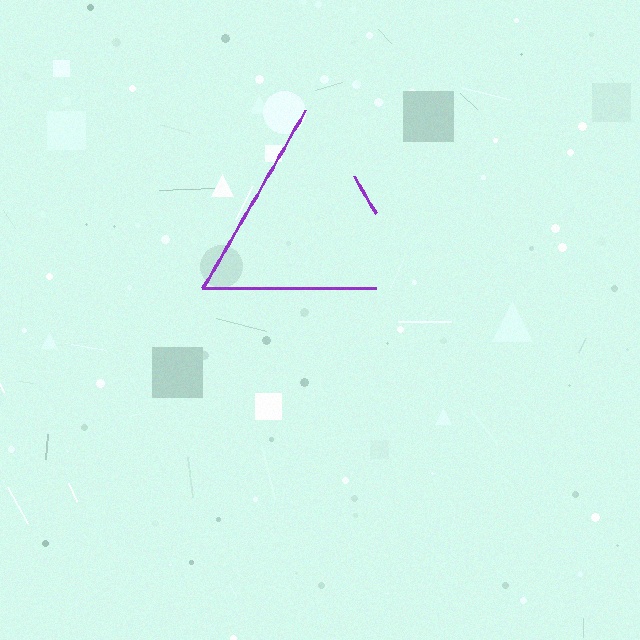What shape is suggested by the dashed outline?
The dashed outline suggests a triangle.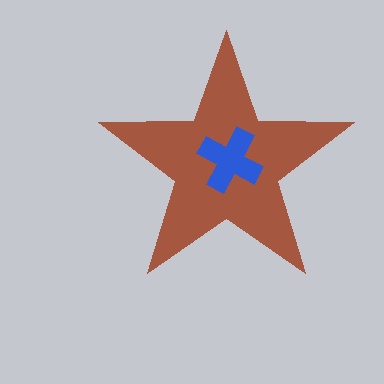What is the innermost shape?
The blue cross.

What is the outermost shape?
The brown star.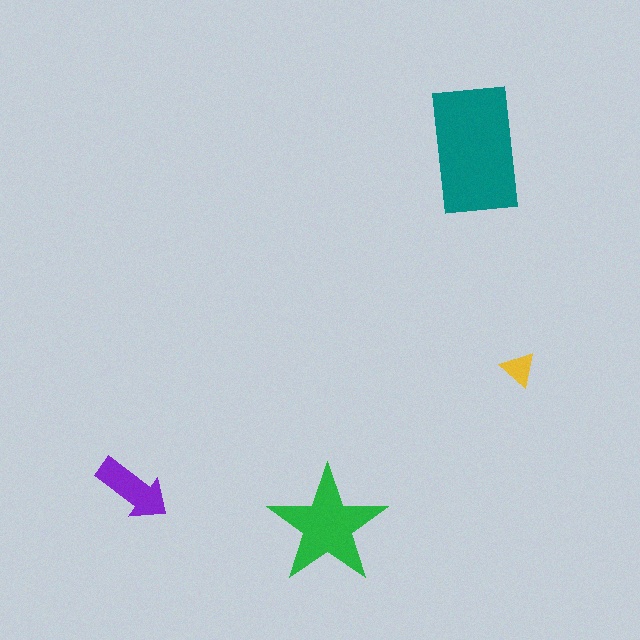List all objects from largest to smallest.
The teal rectangle, the green star, the purple arrow, the yellow triangle.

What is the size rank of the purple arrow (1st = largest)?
3rd.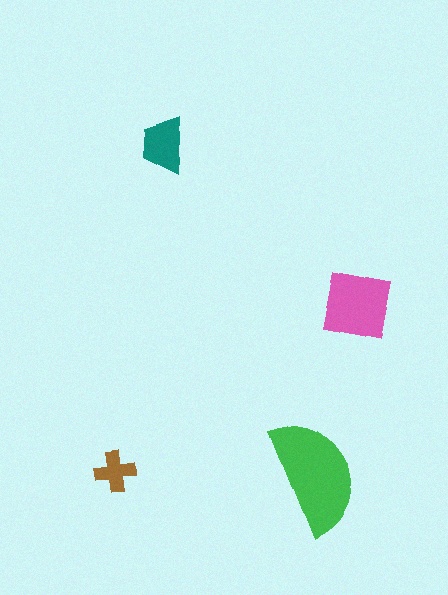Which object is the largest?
The green semicircle.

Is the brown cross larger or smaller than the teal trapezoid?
Smaller.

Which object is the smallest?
The brown cross.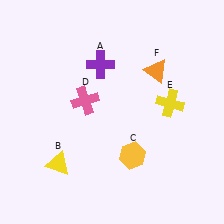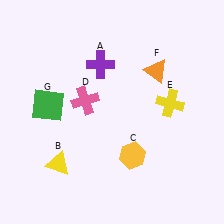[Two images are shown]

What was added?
A green square (G) was added in Image 2.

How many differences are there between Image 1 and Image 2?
There is 1 difference between the two images.